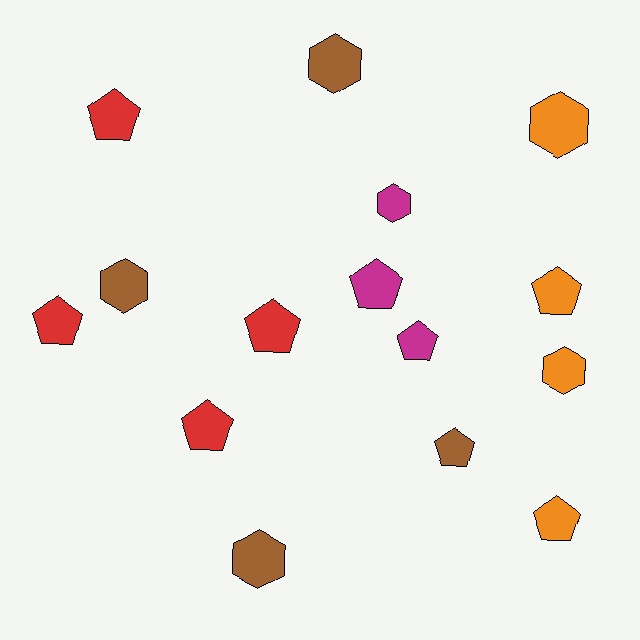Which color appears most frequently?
Orange, with 4 objects.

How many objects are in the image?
There are 15 objects.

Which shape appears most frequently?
Pentagon, with 9 objects.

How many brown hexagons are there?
There are 3 brown hexagons.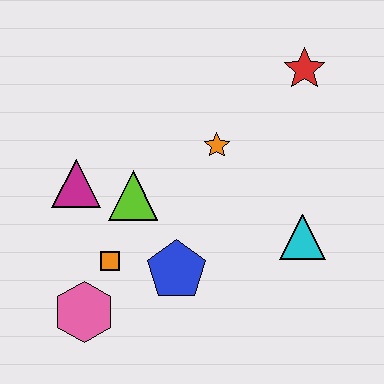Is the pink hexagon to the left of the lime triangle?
Yes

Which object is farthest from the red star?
The pink hexagon is farthest from the red star.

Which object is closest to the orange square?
The pink hexagon is closest to the orange square.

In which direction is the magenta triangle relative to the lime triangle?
The magenta triangle is to the left of the lime triangle.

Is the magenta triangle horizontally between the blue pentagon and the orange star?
No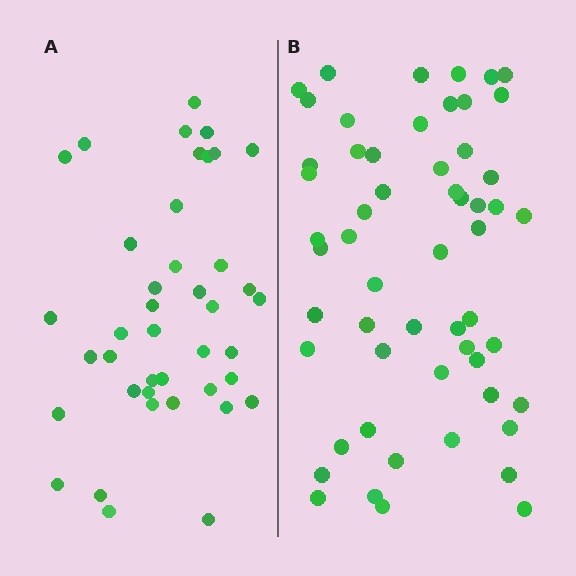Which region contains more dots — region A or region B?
Region B (the right region) has more dots.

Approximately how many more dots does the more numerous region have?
Region B has approximately 15 more dots than region A.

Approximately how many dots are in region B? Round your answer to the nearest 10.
About 60 dots. (The exact count is 56, which rounds to 60.)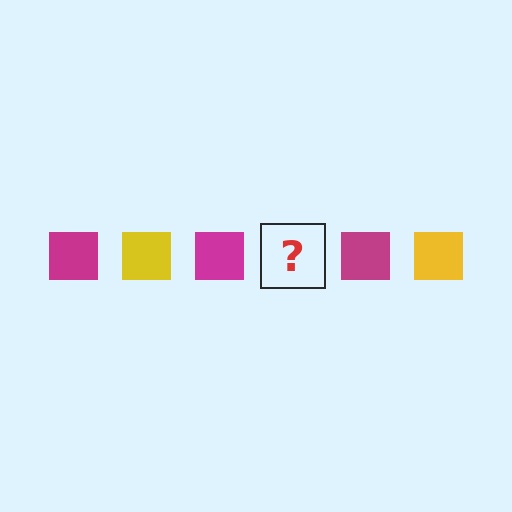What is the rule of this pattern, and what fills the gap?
The rule is that the pattern cycles through magenta, yellow squares. The gap should be filled with a yellow square.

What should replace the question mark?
The question mark should be replaced with a yellow square.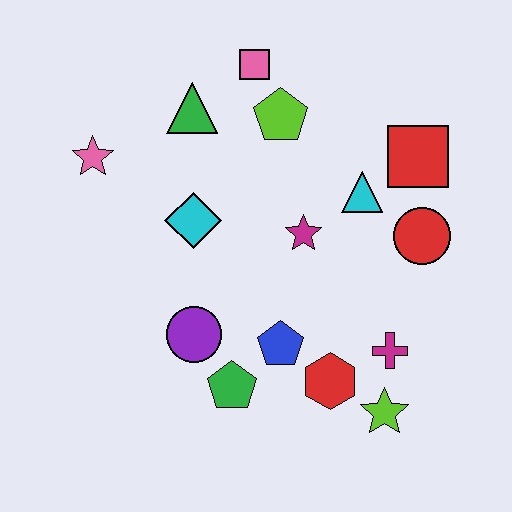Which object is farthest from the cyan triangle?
The pink star is farthest from the cyan triangle.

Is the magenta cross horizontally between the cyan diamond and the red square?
Yes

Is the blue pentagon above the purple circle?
No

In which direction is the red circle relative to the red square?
The red circle is below the red square.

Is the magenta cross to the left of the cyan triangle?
No